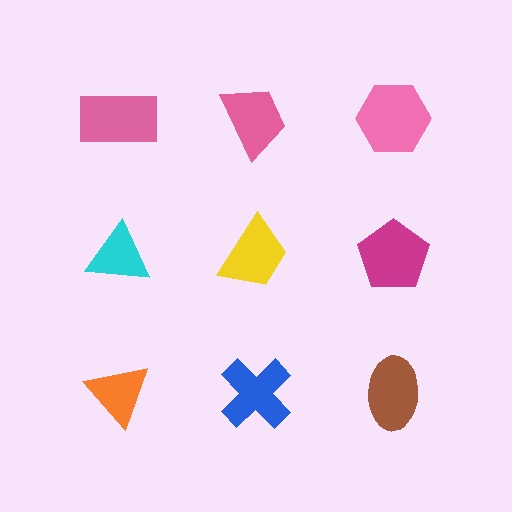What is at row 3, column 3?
A brown ellipse.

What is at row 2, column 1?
A cyan triangle.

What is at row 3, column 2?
A blue cross.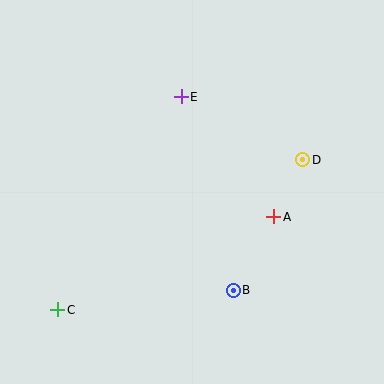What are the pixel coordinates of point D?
Point D is at (303, 160).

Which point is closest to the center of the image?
Point A at (273, 217) is closest to the center.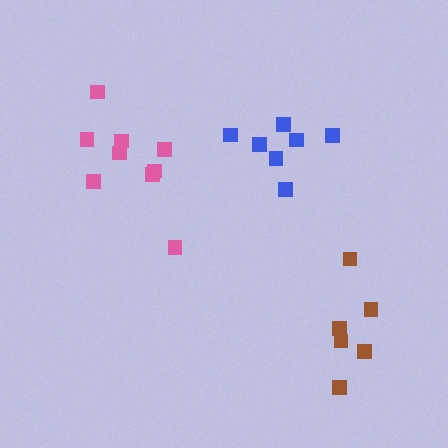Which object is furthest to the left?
The pink cluster is leftmost.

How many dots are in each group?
Group 1: 7 dots, Group 2: 6 dots, Group 3: 9 dots (22 total).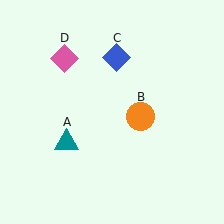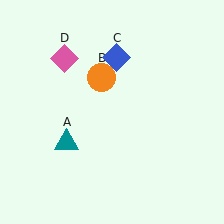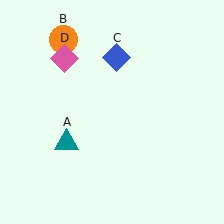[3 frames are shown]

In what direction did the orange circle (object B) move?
The orange circle (object B) moved up and to the left.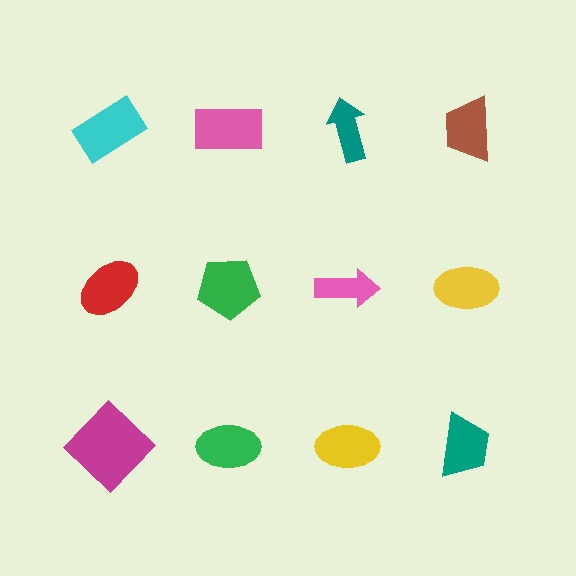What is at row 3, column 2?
A green ellipse.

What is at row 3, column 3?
A yellow ellipse.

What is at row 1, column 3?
A teal arrow.